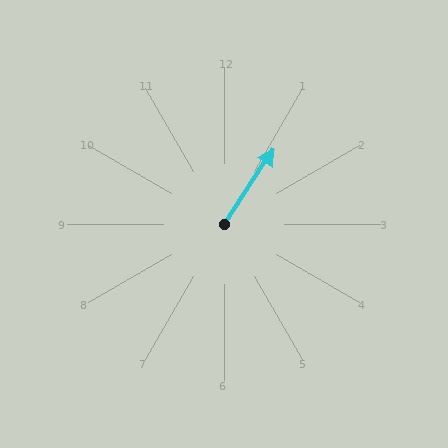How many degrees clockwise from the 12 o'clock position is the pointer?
Approximately 34 degrees.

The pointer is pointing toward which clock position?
Roughly 1 o'clock.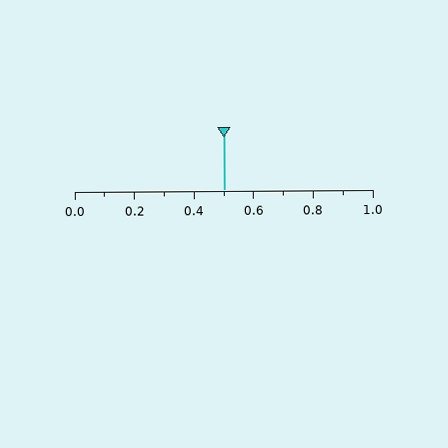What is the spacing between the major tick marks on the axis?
The major ticks are spaced 0.2 apart.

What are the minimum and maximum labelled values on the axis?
The axis runs from 0.0 to 1.0.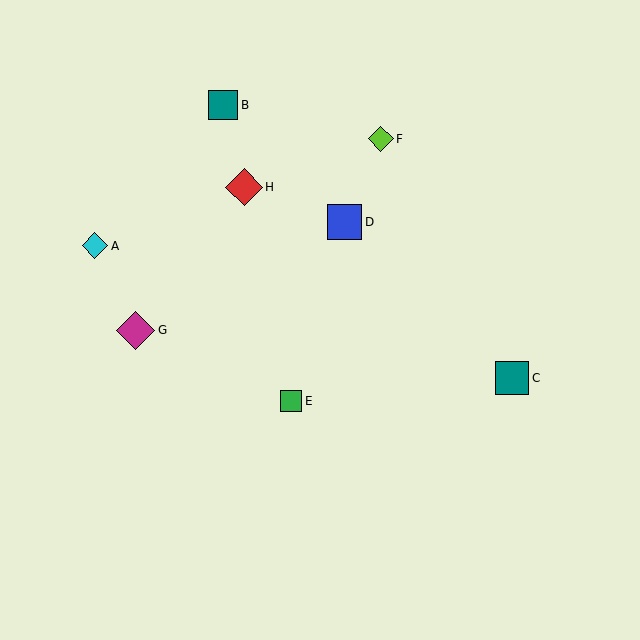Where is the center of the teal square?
The center of the teal square is at (223, 105).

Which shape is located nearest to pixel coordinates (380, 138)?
The lime diamond (labeled F) at (381, 139) is nearest to that location.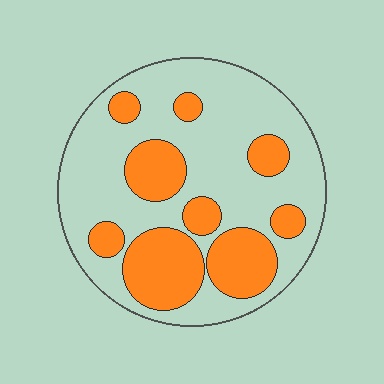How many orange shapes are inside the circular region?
9.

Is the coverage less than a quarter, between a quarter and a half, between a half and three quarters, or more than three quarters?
Between a quarter and a half.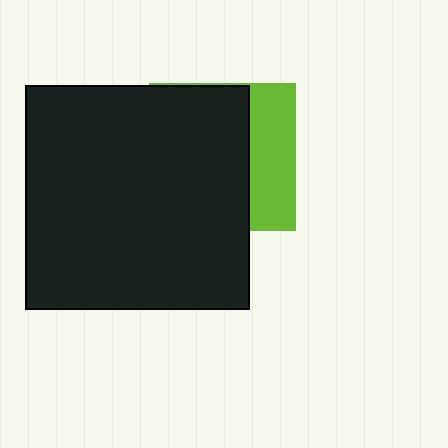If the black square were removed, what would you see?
You would see the complete lime square.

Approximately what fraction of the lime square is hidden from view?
Roughly 68% of the lime square is hidden behind the black square.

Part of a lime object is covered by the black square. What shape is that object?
It is a square.